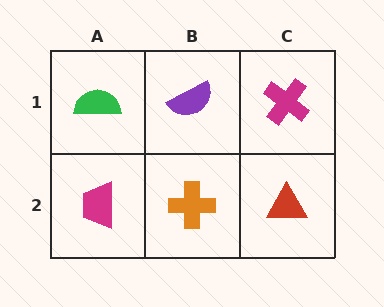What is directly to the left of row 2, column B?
A magenta trapezoid.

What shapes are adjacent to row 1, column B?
An orange cross (row 2, column B), a green semicircle (row 1, column A), a magenta cross (row 1, column C).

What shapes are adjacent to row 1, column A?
A magenta trapezoid (row 2, column A), a purple semicircle (row 1, column B).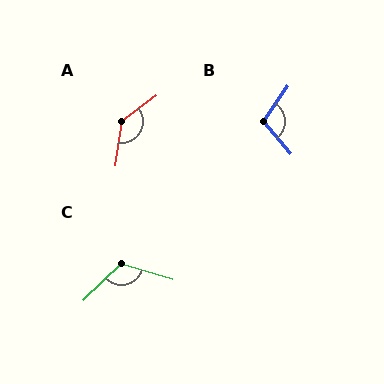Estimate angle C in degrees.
Approximately 118 degrees.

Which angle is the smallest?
B, at approximately 106 degrees.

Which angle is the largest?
A, at approximately 135 degrees.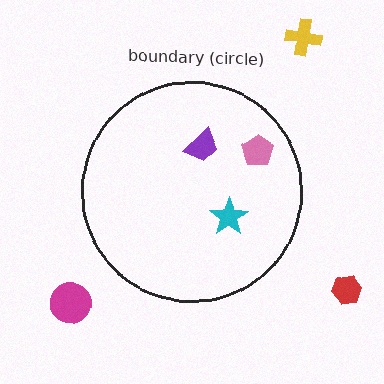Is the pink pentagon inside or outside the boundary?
Inside.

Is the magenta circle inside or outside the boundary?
Outside.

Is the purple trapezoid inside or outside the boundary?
Inside.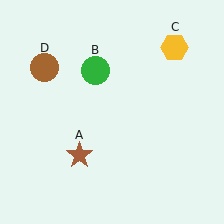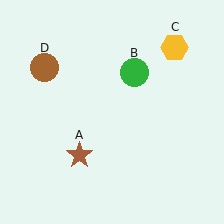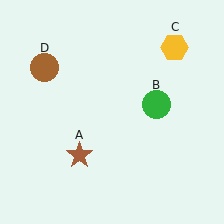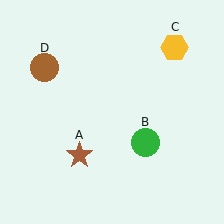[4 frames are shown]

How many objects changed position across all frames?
1 object changed position: green circle (object B).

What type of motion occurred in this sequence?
The green circle (object B) rotated clockwise around the center of the scene.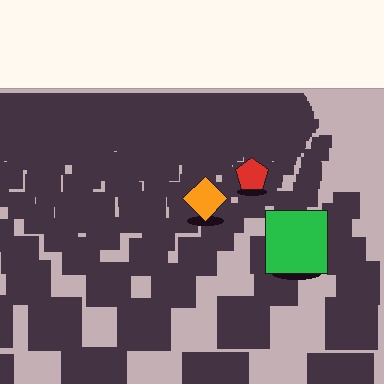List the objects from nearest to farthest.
From nearest to farthest: the green square, the orange diamond, the red pentagon.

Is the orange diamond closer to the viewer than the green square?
No. The green square is closer — you can tell from the texture gradient: the ground texture is coarser near it.